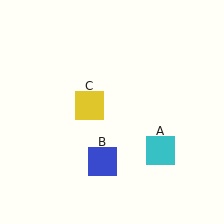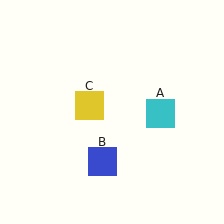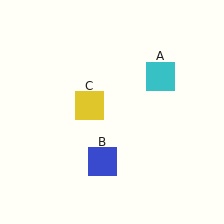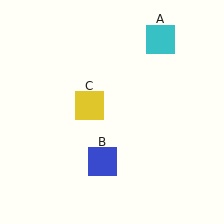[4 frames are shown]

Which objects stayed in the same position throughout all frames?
Blue square (object B) and yellow square (object C) remained stationary.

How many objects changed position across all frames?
1 object changed position: cyan square (object A).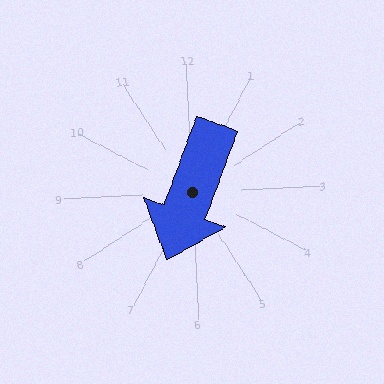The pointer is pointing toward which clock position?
Roughly 7 o'clock.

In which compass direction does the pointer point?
Southwest.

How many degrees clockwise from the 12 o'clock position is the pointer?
Approximately 203 degrees.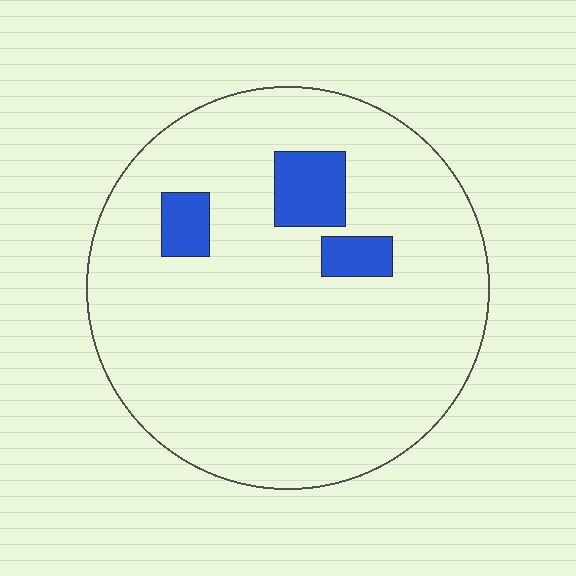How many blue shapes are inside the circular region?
3.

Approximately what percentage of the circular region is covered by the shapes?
Approximately 10%.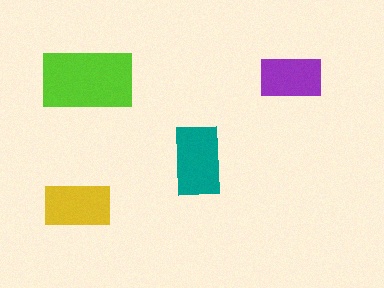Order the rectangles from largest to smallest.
the lime one, the teal one, the yellow one, the purple one.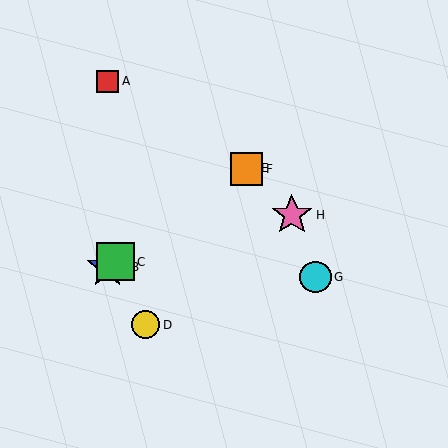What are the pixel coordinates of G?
Object G is at (315, 277).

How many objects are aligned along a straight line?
4 objects (B, C, E, F) are aligned along a straight line.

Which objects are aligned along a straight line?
Objects B, C, E, F are aligned along a straight line.